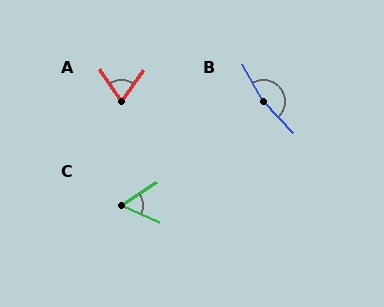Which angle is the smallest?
C, at approximately 56 degrees.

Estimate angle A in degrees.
Approximately 70 degrees.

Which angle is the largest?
B, at approximately 165 degrees.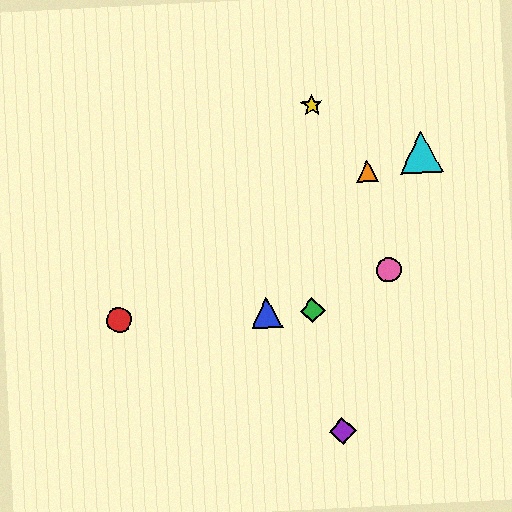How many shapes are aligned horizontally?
3 shapes (the red circle, the blue triangle, the green diamond) are aligned horizontally.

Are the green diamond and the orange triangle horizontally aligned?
No, the green diamond is at y≈310 and the orange triangle is at y≈171.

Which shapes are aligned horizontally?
The red circle, the blue triangle, the green diamond are aligned horizontally.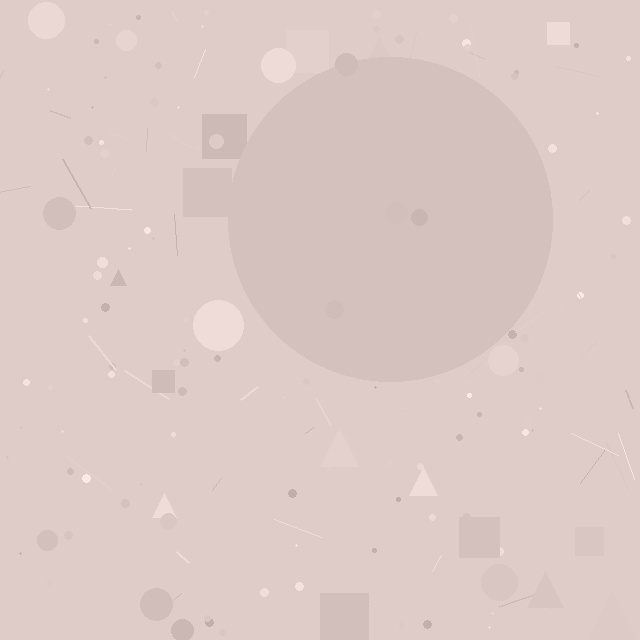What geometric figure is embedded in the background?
A circle is embedded in the background.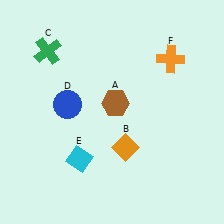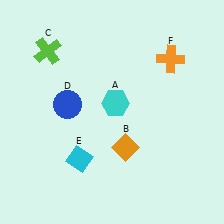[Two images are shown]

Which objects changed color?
A changed from brown to cyan. C changed from green to lime.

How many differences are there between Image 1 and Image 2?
There are 2 differences between the two images.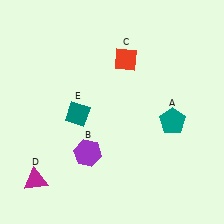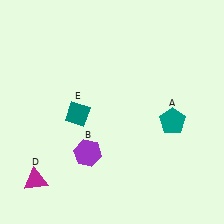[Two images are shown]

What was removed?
The red diamond (C) was removed in Image 2.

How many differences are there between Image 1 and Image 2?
There is 1 difference between the two images.